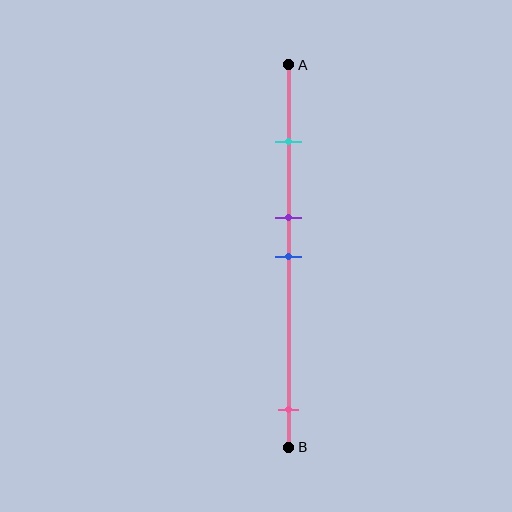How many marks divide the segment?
There are 4 marks dividing the segment.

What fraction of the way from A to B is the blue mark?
The blue mark is approximately 50% (0.5) of the way from A to B.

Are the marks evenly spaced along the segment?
No, the marks are not evenly spaced.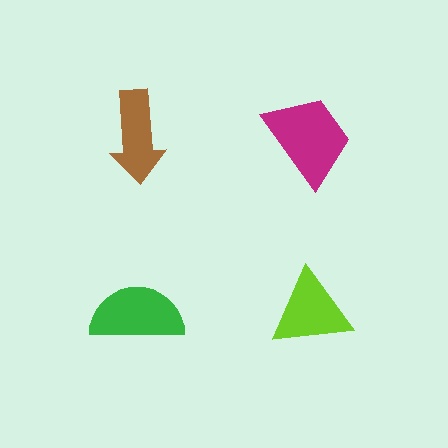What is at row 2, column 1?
A green semicircle.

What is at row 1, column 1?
A brown arrow.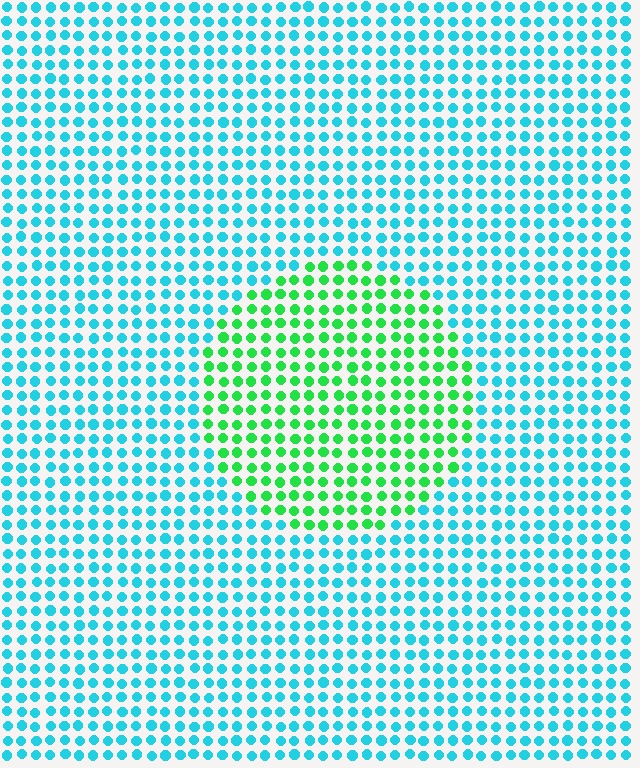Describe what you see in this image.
The image is filled with small cyan elements in a uniform arrangement. A circle-shaped region is visible where the elements are tinted to a slightly different hue, forming a subtle color boundary.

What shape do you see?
I see a circle.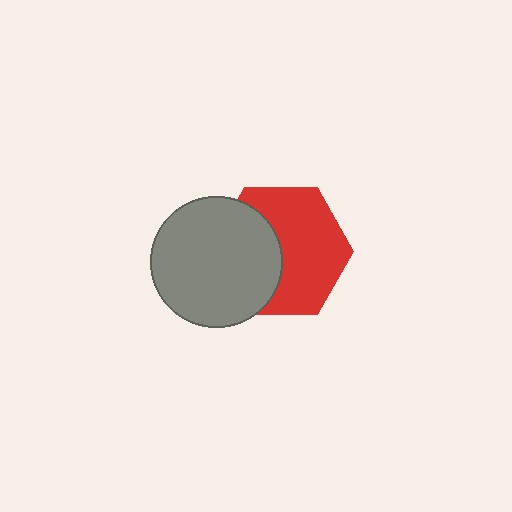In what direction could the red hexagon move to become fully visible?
The red hexagon could move right. That would shift it out from behind the gray circle entirely.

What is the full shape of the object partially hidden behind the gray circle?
The partially hidden object is a red hexagon.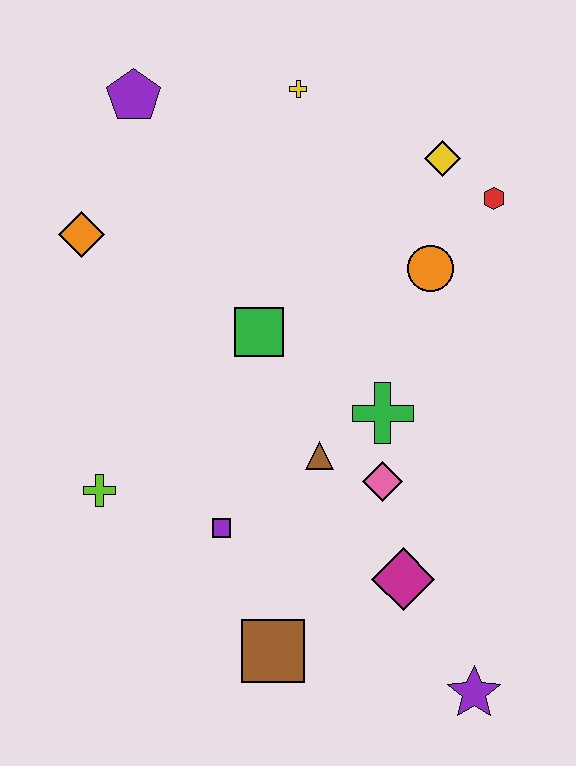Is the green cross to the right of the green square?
Yes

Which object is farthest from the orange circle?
The purple star is farthest from the orange circle.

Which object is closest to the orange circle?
The red hexagon is closest to the orange circle.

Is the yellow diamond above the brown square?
Yes